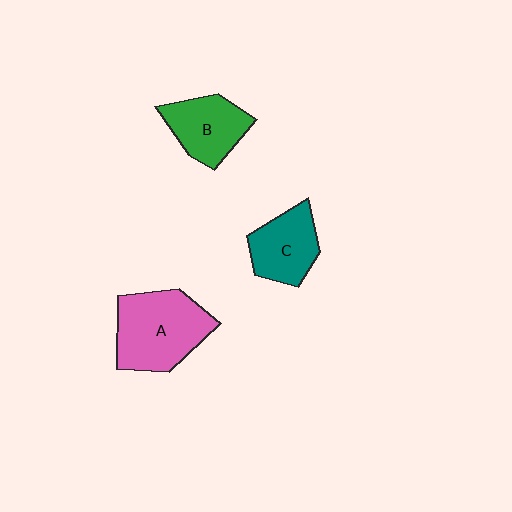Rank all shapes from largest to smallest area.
From largest to smallest: A (pink), B (green), C (teal).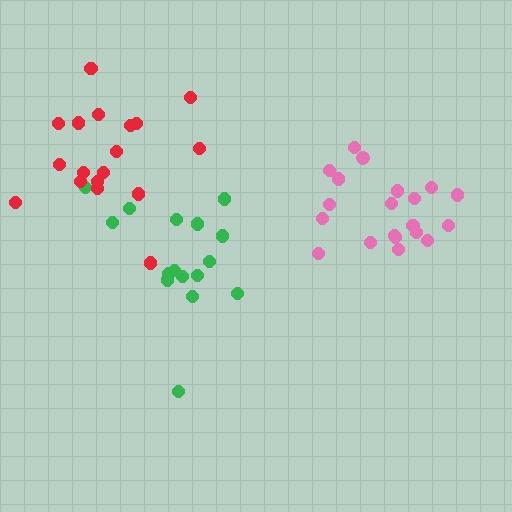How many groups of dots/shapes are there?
There are 3 groups.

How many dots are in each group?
Group 1: 16 dots, Group 2: 20 dots, Group 3: 18 dots (54 total).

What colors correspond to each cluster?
The clusters are colored: green, pink, red.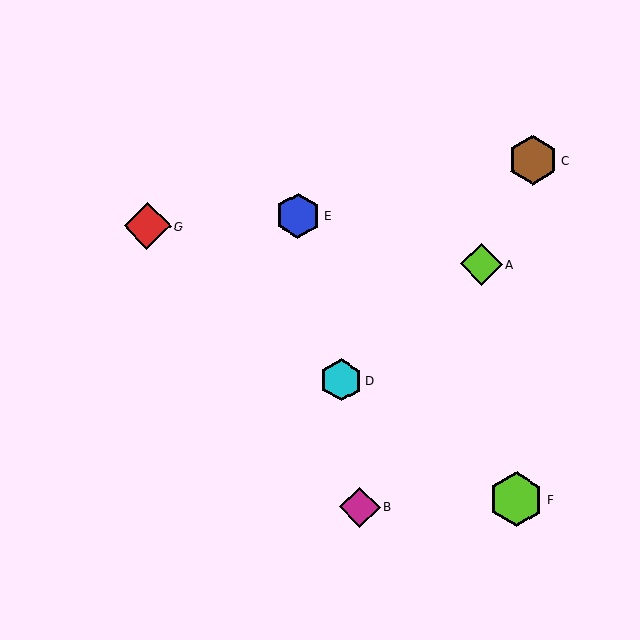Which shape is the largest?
The lime hexagon (labeled F) is the largest.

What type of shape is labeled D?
Shape D is a cyan hexagon.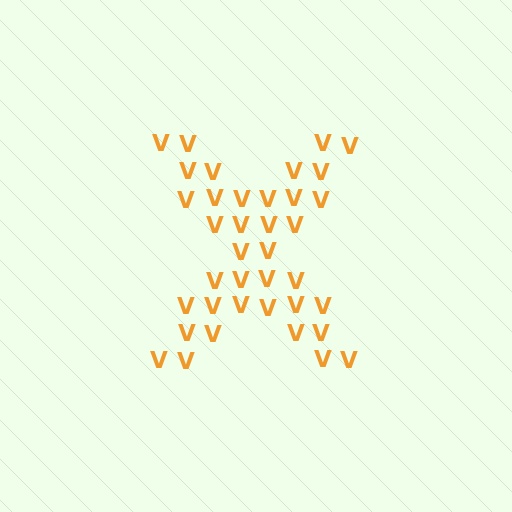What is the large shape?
The large shape is the letter X.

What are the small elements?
The small elements are letter V's.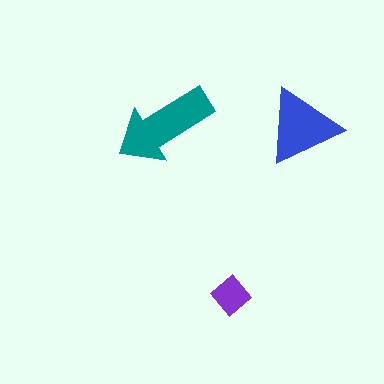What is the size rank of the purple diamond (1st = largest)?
3rd.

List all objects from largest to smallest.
The teal arrow, the blue triangle, the purple diamond.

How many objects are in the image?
There are 3 objects in the image.